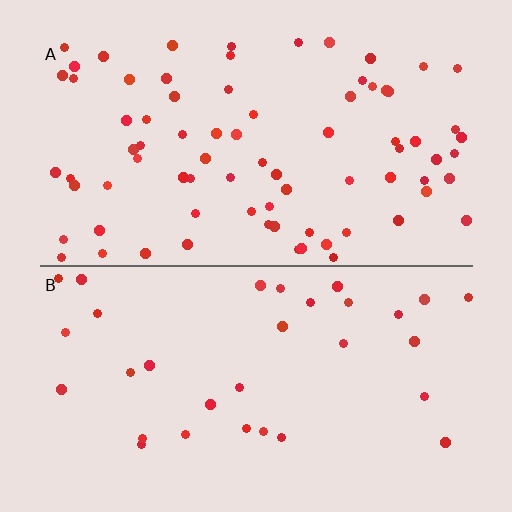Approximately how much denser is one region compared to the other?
Approximately 2.4× — region A over region B.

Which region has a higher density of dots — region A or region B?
A (the top).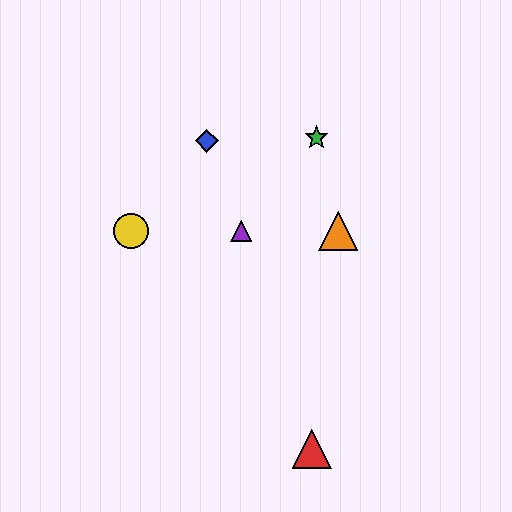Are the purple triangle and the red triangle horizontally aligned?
No, the purple triangle is at y≈231 and the red triangle is at y≈449.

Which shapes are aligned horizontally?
The yellow circle, the purple triangle, the orange triangle are aligned horizontally.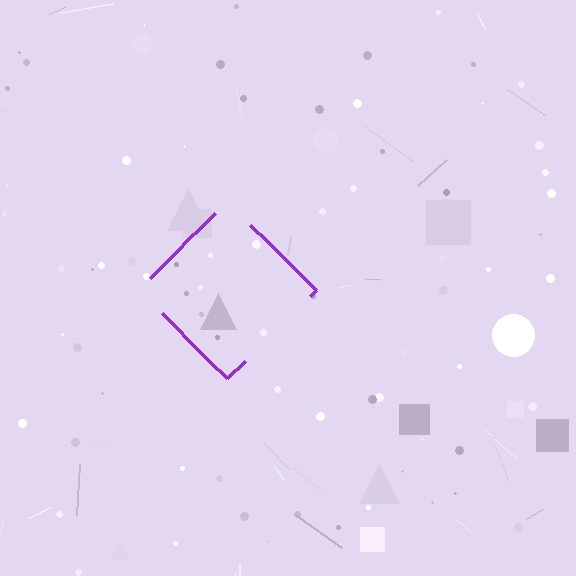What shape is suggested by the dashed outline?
The dashed outline suggests a diamond.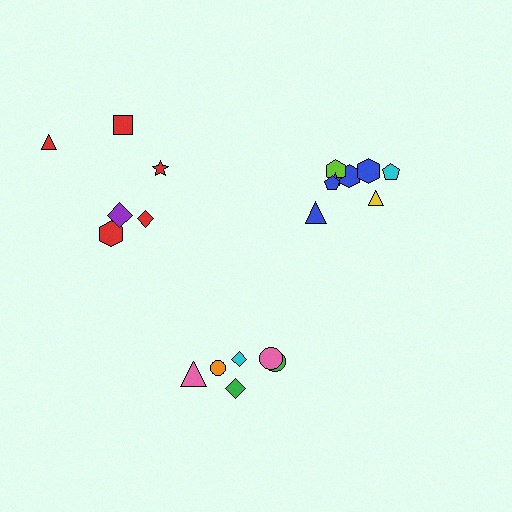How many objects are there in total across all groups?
There are 20 objects.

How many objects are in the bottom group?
There are 6 objects.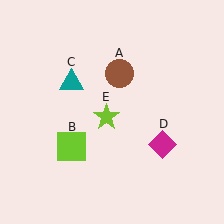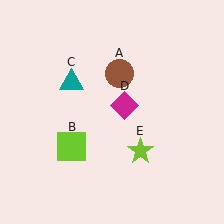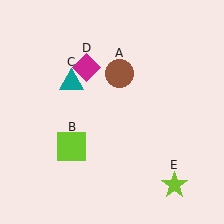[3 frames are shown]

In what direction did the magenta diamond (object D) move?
The magenta diamond (object D) moved up and to the left.